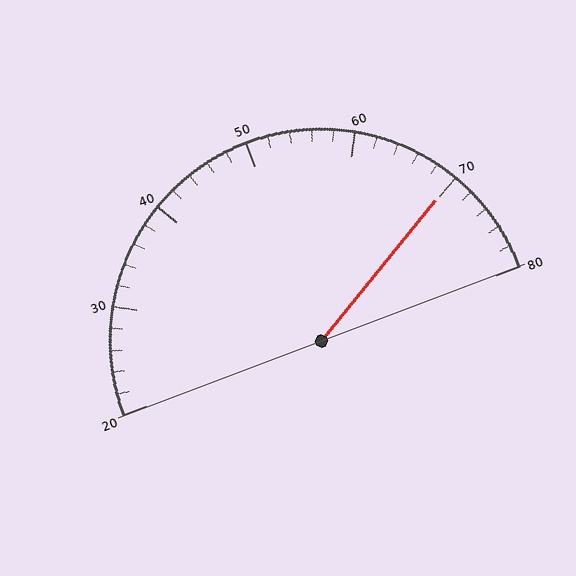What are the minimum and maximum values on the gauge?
The gauge ranges from 20 to 80.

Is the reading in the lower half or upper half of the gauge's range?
The reading is in the upper half of the range (20 to 80).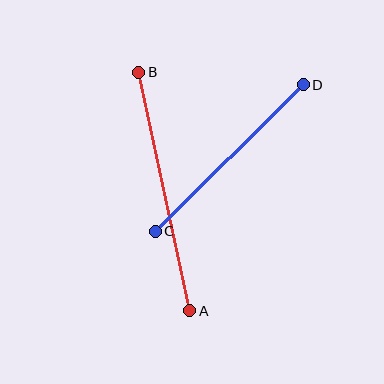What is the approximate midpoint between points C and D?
The midpoint is at approximately (229, 158) pixels.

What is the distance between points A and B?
The distance is approximately 244 pixels.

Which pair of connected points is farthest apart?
Points A and B are farthest apart.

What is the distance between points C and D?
The distance is approximately 208 pixels.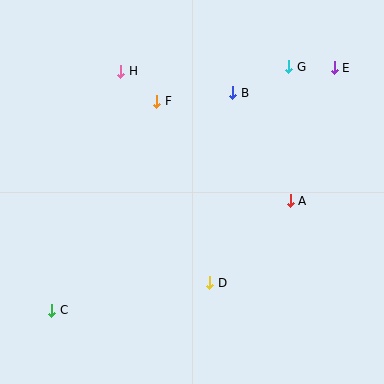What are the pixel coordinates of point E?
Point E is at (334, 68).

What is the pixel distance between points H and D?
The distance between H and D is 230 pixels.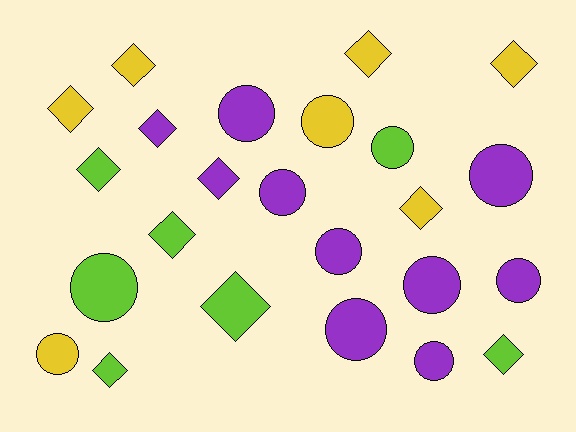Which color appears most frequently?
Purple, with 10 objects.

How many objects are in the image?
There are 24 objects.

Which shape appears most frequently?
Diamond, with 12 objects.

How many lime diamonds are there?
There are 5 lime diamonds.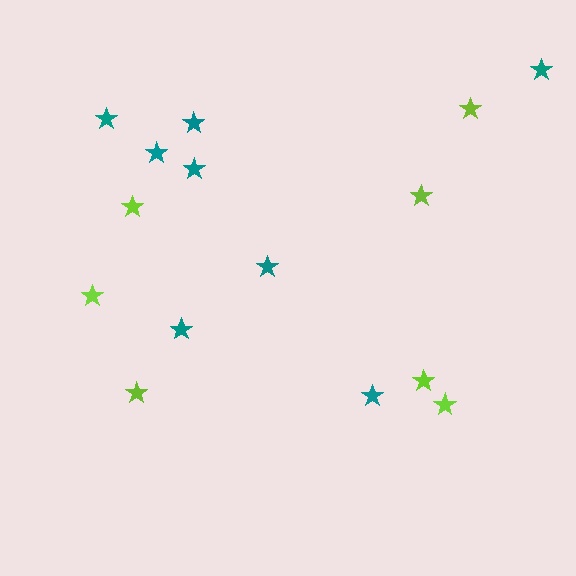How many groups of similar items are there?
There are 2 groups: one group of teal stars (8) and one group of lime stars (7).